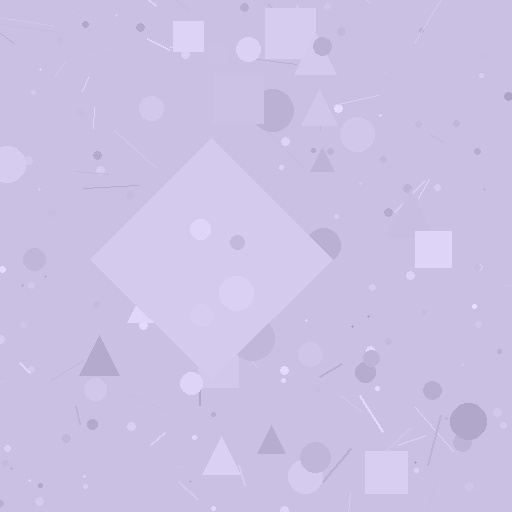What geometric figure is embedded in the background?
A diamond is embedded in the background.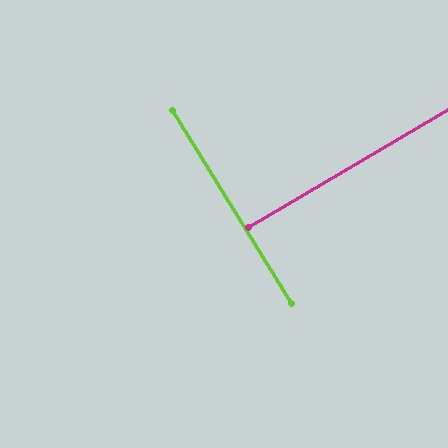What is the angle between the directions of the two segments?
Approximately 89 degrees.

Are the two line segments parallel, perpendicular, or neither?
Perpendicular — they meet at approximately 89°.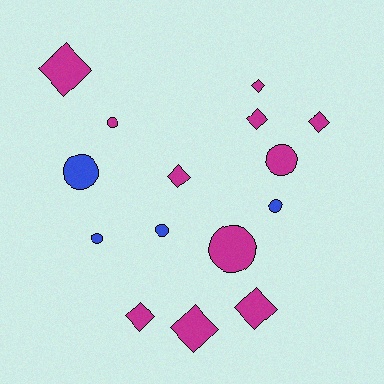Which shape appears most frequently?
Diamond, with 8 objects.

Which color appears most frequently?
Magenta, with 11 objects.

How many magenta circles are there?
There are 3 magenta circles.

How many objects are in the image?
There are 15 objects.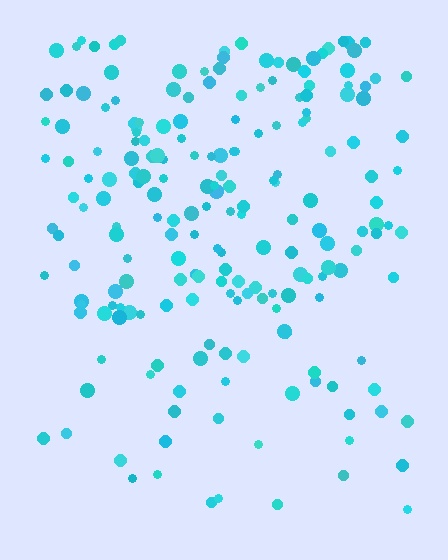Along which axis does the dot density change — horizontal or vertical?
Vertical.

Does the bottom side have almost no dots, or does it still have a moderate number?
Still a moderate number, just noticeably fewer than the top.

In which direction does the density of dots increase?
From bottom to top, with the top side densest.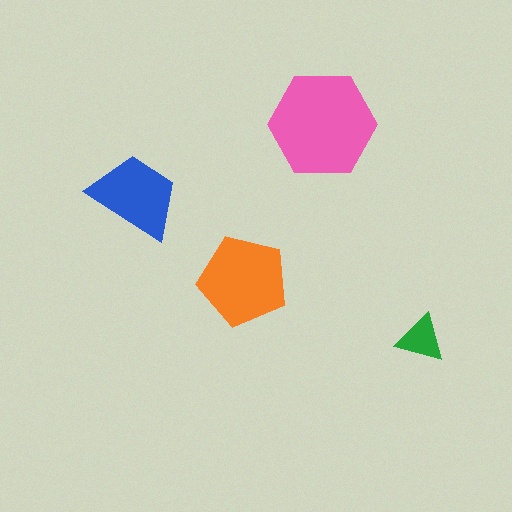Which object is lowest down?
The green triangle is bottommost.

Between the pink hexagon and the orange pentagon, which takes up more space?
The pink hexagon.